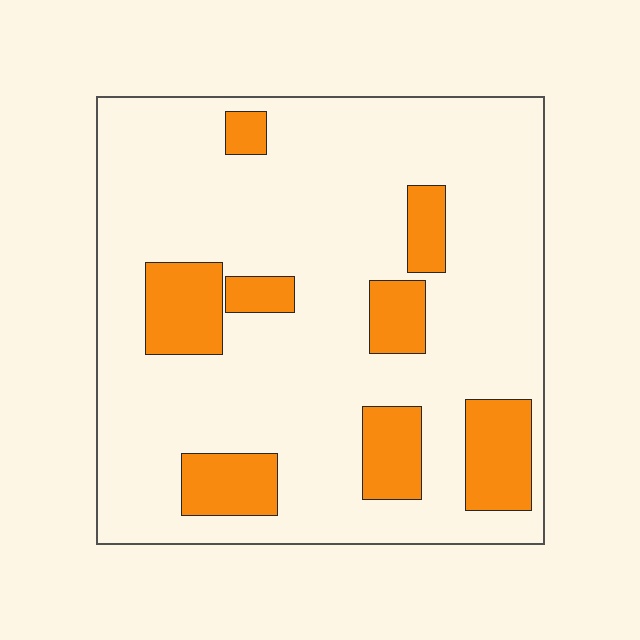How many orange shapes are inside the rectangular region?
8.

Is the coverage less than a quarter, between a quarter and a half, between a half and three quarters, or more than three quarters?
Less than a quarter.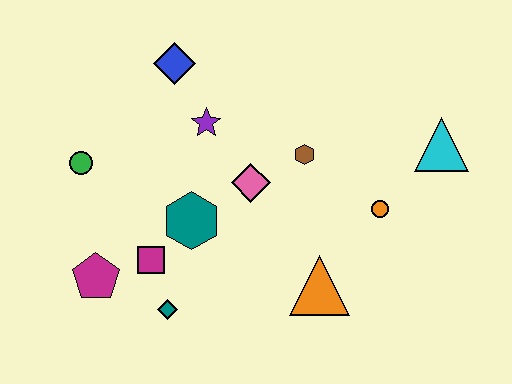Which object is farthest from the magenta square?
The cyan triangle is farthest from the magenta square.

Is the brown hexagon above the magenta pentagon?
Yes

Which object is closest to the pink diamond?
The brown hexagon is closest to the pink diamond.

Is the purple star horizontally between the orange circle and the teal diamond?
Yes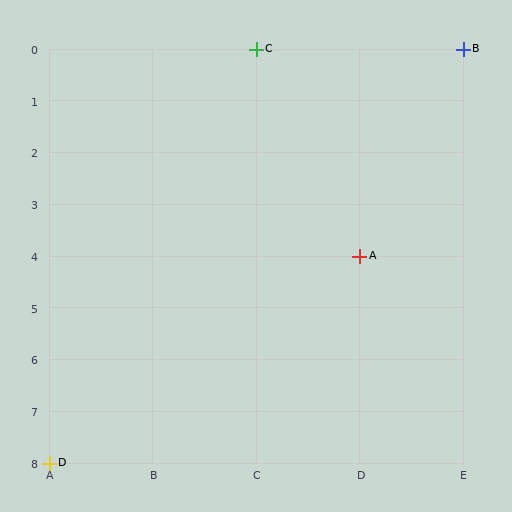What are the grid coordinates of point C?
Point C is at grid coordinates (C, 0).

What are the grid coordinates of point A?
Point A is at grid coordinates (D, 4).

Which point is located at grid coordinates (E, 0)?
Point B is at (E, 0).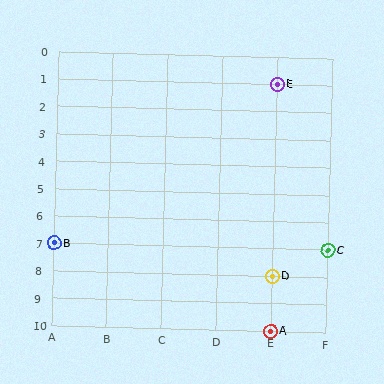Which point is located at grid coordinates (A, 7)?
Point B is at (A, 7).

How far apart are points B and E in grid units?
Points B and E are 4 columns and 6 rows apart (about 7.2 grid units diagonally).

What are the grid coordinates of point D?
Point D is at grid coordinates (E, 8).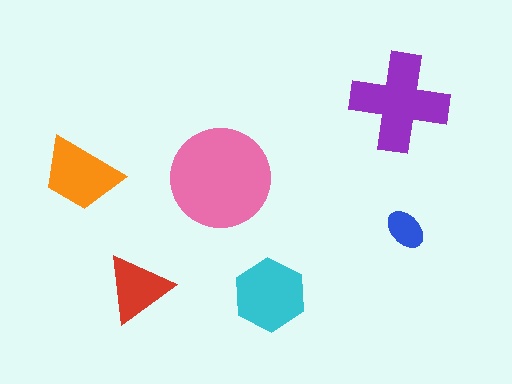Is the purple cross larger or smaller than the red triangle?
Larger.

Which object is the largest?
The pink circle.